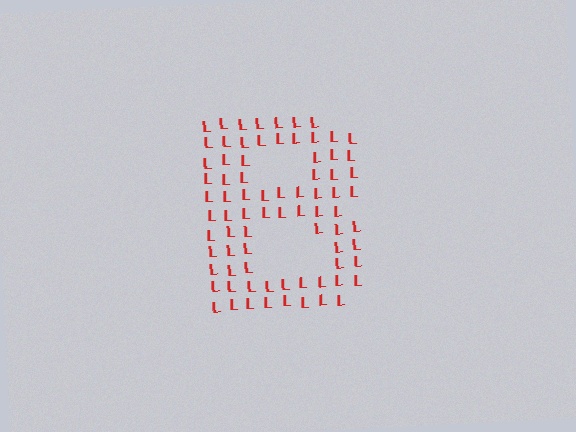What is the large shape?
The large shape is the letter B.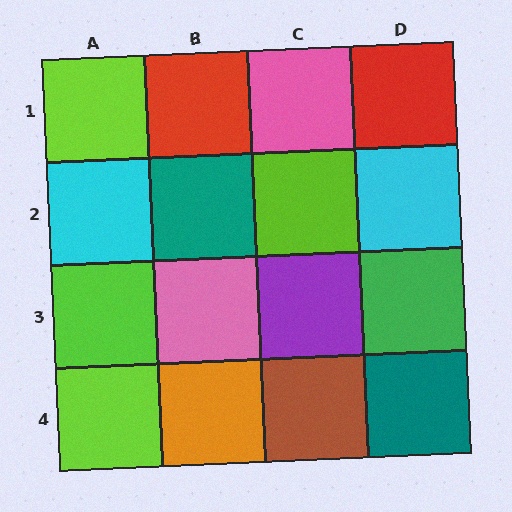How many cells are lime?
4 cells are lime.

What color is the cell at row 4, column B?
Orange.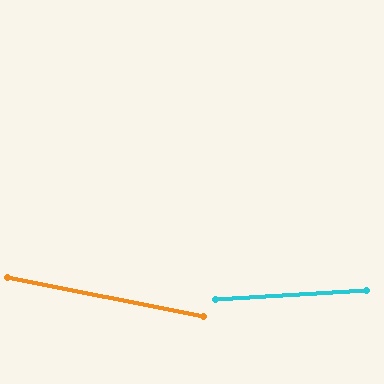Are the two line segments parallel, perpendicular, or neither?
Neither parallel nor perpendicular — they differ by about 15°.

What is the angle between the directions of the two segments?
Approximately 15 degrees.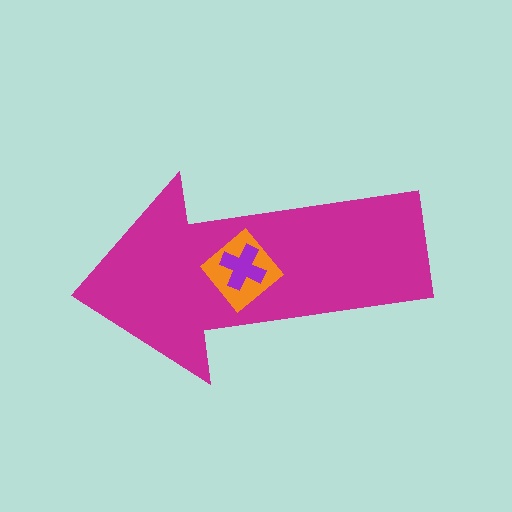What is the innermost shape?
The purple cross.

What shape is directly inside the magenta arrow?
The orange diamond.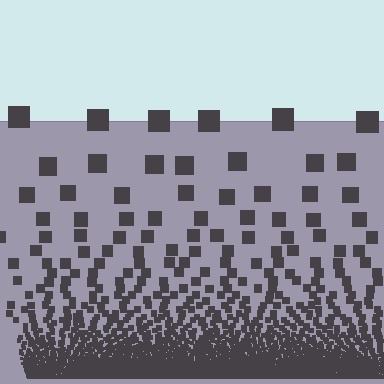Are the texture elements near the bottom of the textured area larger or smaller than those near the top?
Smaller. The gradient is inverted — elements near the bottom are smaller and denser.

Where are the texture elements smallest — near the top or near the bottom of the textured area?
Near the bottom.